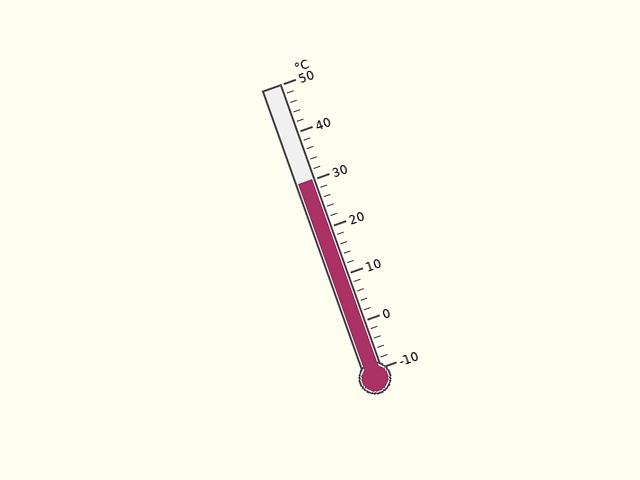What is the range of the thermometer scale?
The thermometer scale ranges from -10°C to 50°C.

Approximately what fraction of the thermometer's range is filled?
The thermometer is filled to approximately 65% of its range.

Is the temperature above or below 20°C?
The temperature is above 20°C.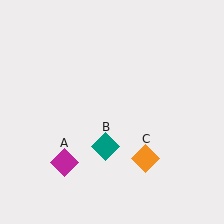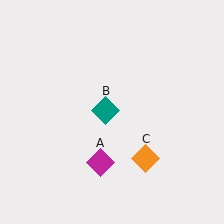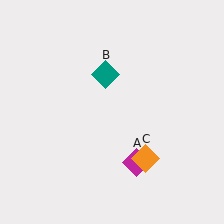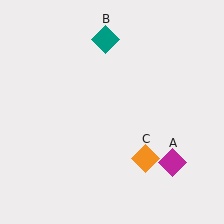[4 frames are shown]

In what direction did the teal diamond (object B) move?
The teal diamond (object B) moved up.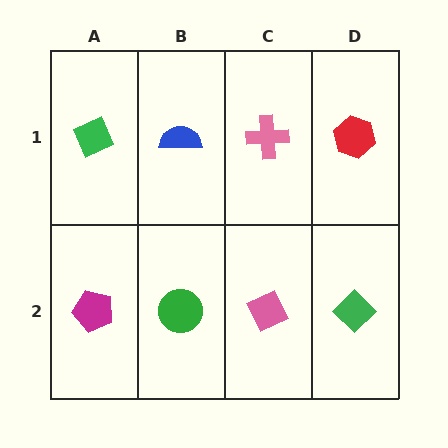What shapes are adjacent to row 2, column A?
A green diamond (row 1, column A), a green circle (row 2, column B).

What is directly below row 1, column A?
A magenta pentagon.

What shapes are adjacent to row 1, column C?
A pink diamond (row 2, column C), a blue semicircle (row 1, column B), a red hexagon (row 1, column D).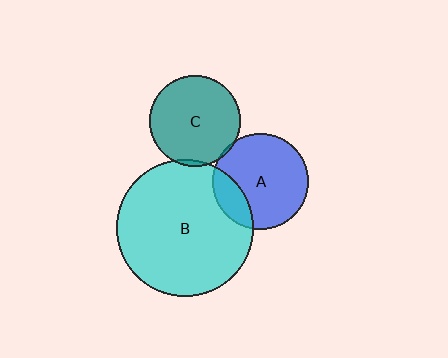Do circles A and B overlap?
Yes.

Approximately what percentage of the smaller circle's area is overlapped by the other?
Approximately 20%.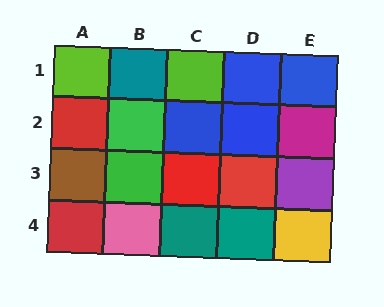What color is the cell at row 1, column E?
Blue.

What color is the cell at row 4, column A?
Red.